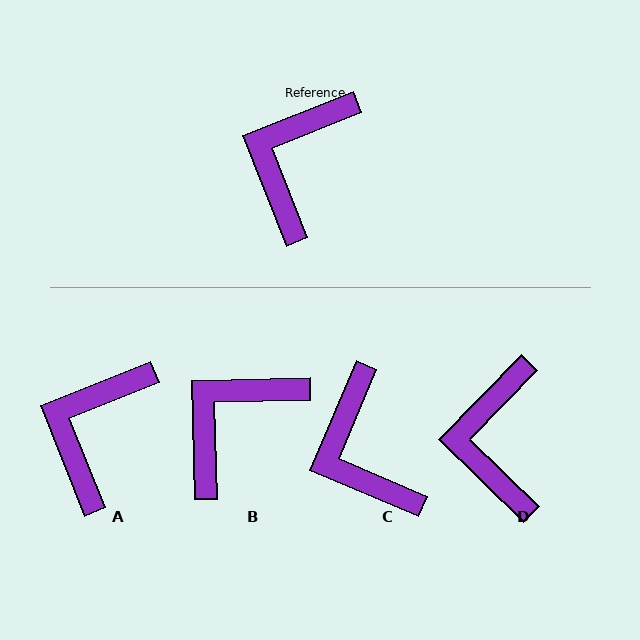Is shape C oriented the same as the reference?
No, it is off by about 45 degrees.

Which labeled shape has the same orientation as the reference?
A.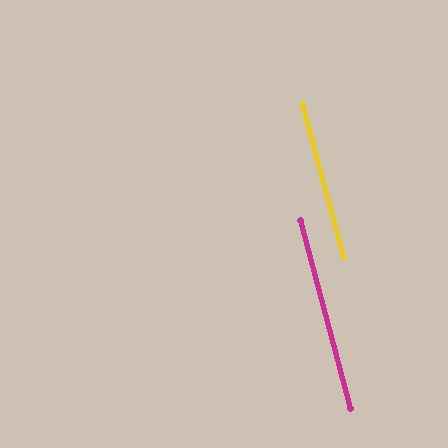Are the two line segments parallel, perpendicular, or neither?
Parallel — their directions differ by only 0.0°.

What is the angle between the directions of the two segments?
Approximately 0 degrees.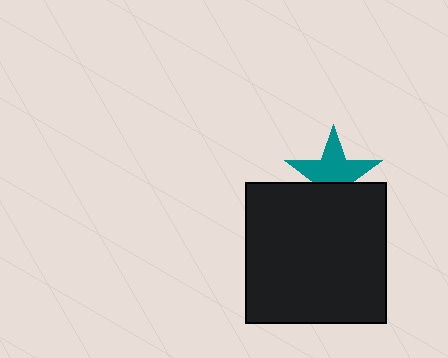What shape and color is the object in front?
The object in front is a black square.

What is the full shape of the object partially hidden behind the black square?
The partially hidden object is a teal star.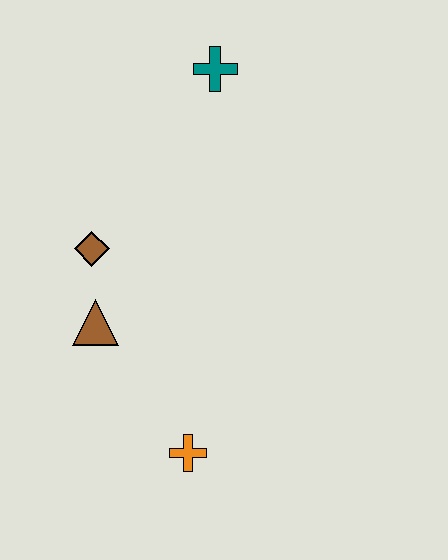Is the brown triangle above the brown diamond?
No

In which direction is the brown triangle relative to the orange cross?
The brown triangle is above the orange cross.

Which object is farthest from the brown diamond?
The orange cross is farthest from the brown diamond.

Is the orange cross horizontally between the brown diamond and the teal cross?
Yes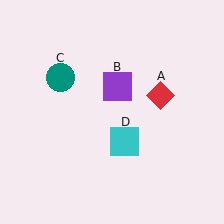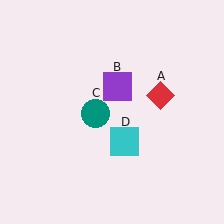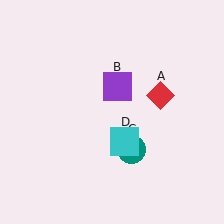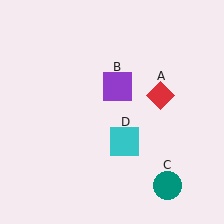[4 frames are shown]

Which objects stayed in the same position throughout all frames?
Red diamond (object A) and purple square (object B) and cyan square (object D) remained stationary.